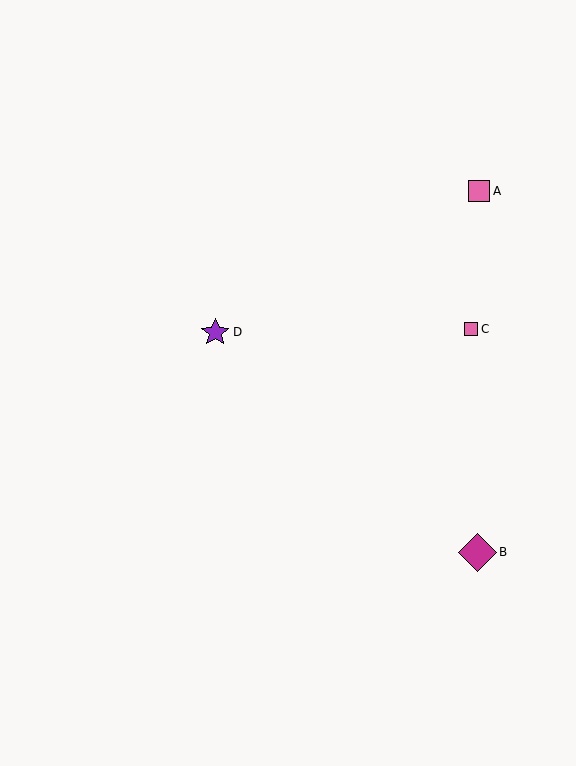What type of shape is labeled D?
Shape D is a purple star.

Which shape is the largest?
The magenta diamond (labeled B) is the largest.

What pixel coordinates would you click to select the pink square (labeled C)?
Click at (471, 329) to select the pink square C.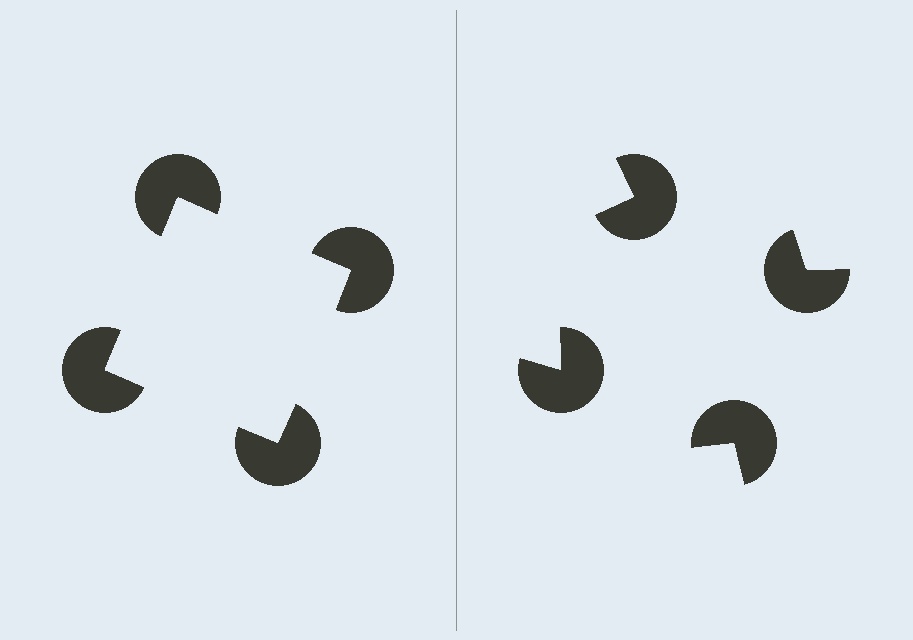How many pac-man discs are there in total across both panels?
8 — 4 on each side.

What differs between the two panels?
The pac-man discs are positioned identically on both sides; only the wedge orientations differ. On the left they align to a square; on the right they are misaligned.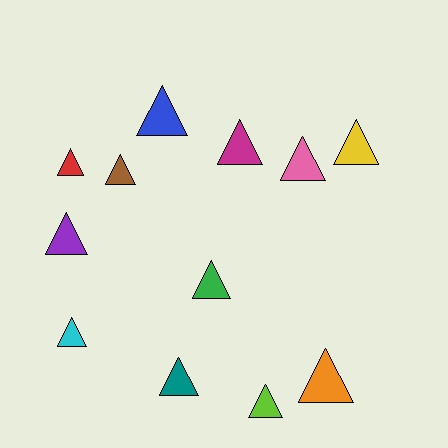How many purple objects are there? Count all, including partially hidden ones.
There is 1 purple object.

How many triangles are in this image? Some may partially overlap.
There are 12 triangles.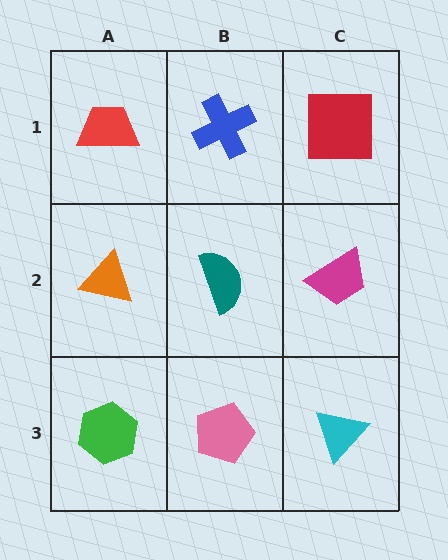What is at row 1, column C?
A red square.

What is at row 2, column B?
A teal semicircle.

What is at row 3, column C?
A cyan triangle.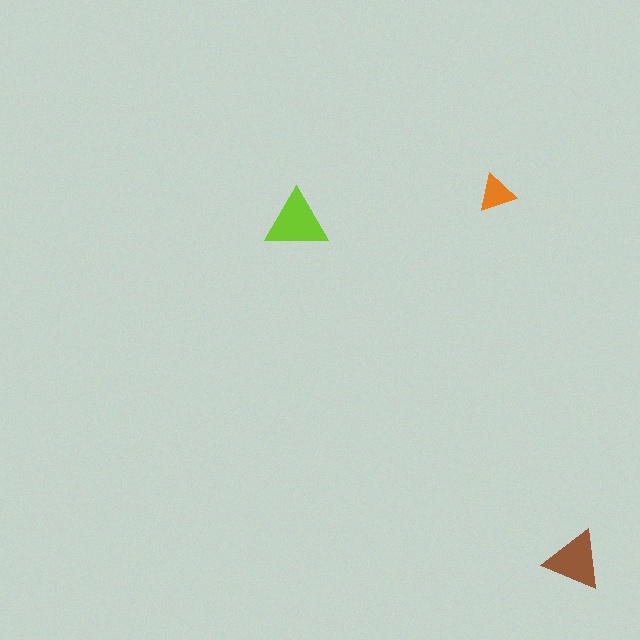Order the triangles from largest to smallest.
the lime one, the brown one, the orange one.